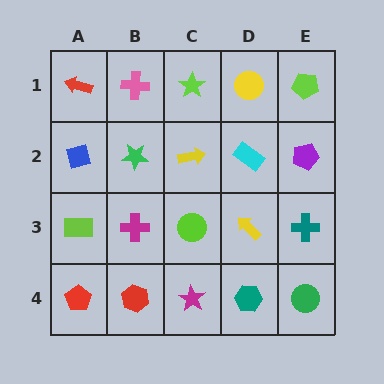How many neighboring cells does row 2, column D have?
4.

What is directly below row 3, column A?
A red pentagon.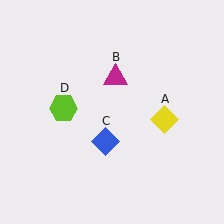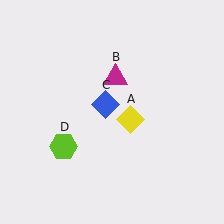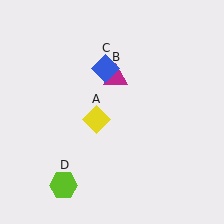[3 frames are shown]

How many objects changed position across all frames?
3 objects changed position: yellow diamond (object A), blue diamond (object C), lime hexagon (object D).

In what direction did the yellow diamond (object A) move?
The yellow diamond (object A) moved left.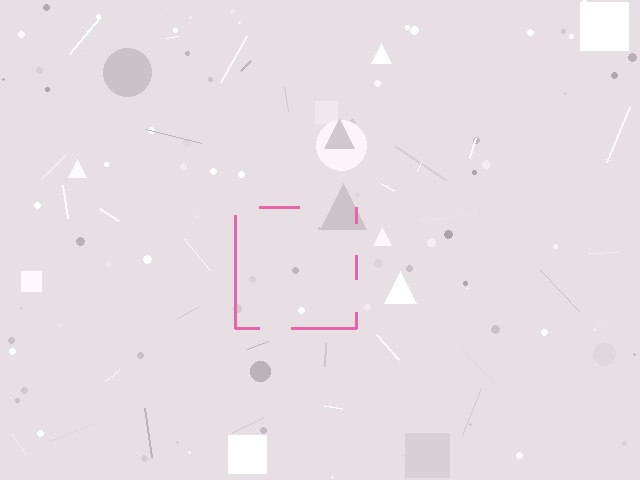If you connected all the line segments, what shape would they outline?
They would outline a square.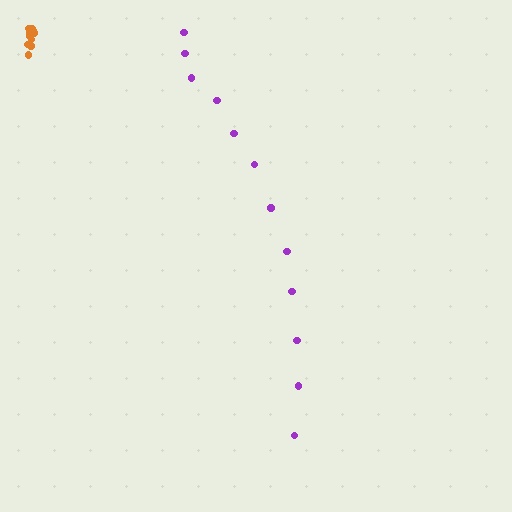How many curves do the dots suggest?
There are 2 distinct paths.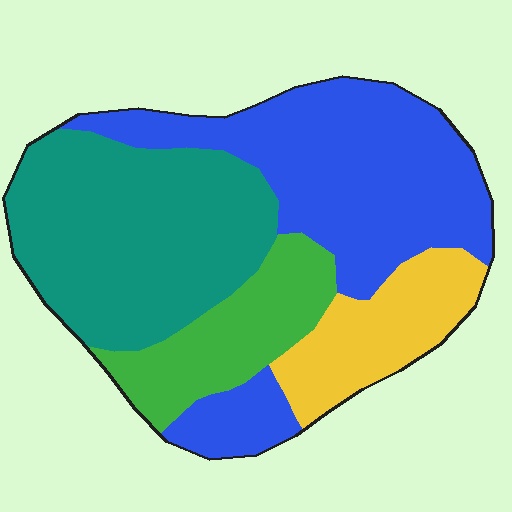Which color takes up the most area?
Blue, at roughly 40%.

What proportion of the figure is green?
Green takes up less than a quarter of the figure.